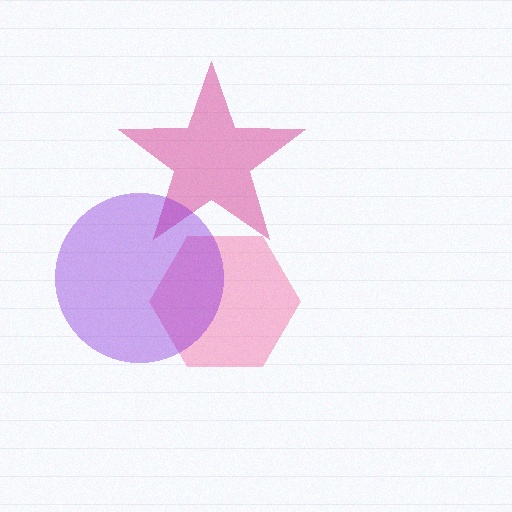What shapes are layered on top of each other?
The layered shapes are: a magenta star, a pink hexagon, a purple circle.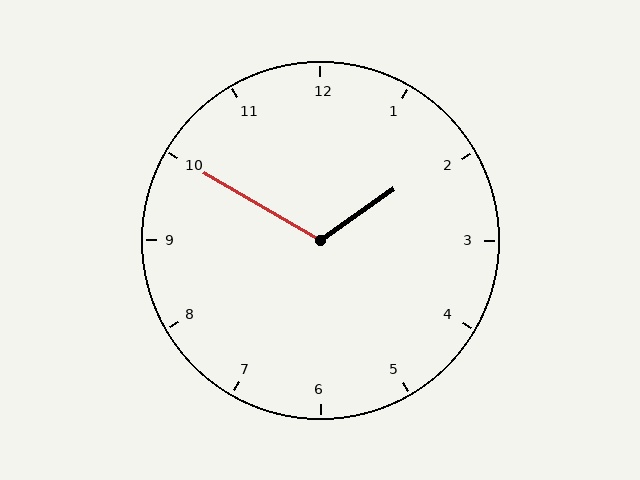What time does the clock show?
1:50.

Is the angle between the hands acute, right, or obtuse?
It is obtuse.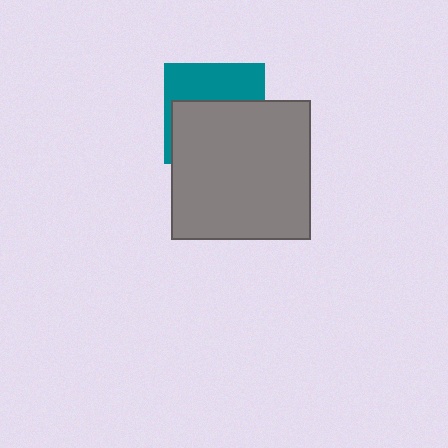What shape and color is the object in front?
The object in front is a gray square.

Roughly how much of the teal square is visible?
A small part of it is visible (roughly 41%).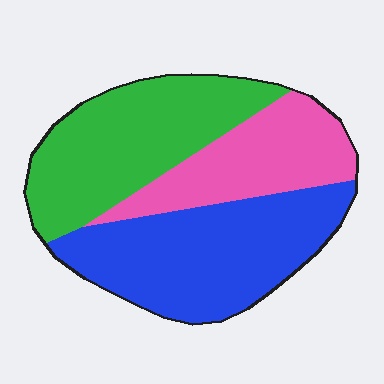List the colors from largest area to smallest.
From largest to smallest: blue, green, pink.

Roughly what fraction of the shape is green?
Green covers roughly 35% of the shape.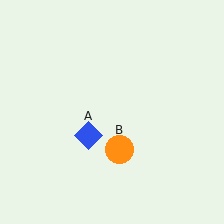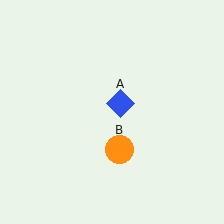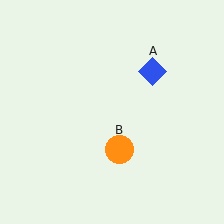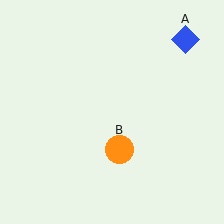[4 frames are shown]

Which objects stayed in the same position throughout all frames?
Orange circle (object B) remained stationary.